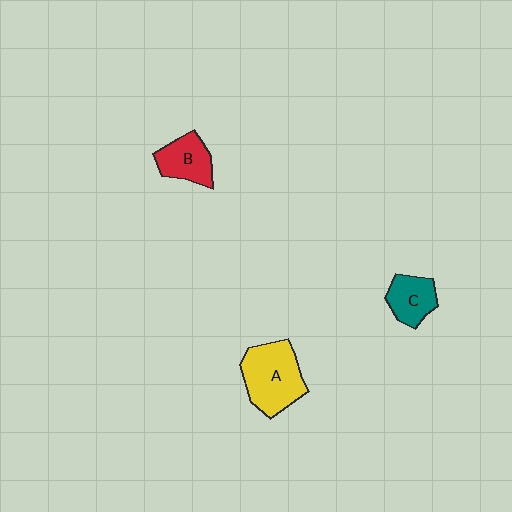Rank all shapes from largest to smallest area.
From largest to smallest: A (yellow), B (red), C (teal).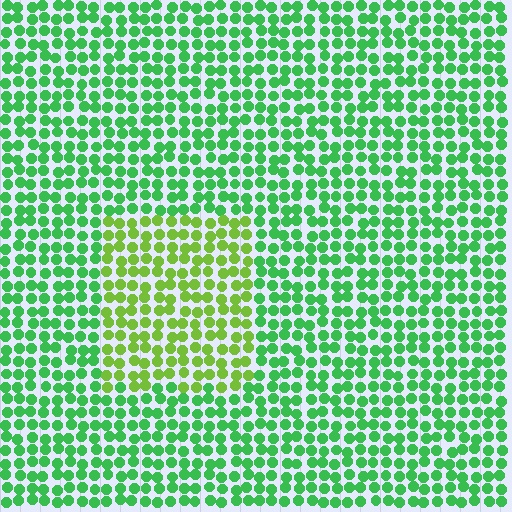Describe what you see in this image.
The image is filled with small green elements in a uniform arrangement. A rectangle-shaped region is visible where the elements are tinted to a slightly different hue, forming a subtle color boundary.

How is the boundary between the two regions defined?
The boundary is defined purely by a slight shift in hue (about 37 degrees). Spacing, size, and orientation are identical on both sides.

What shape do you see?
I see a rectangle.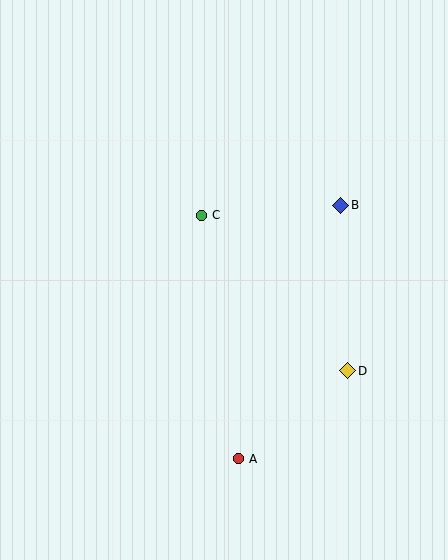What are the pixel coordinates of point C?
Point C is at (202, 215).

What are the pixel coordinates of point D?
Point D is at (348, 371).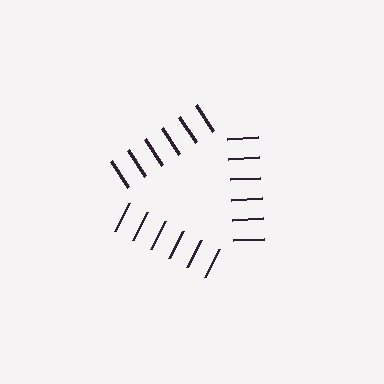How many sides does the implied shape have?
3 sides — the line-ends trace a triangle.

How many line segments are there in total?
18 — 6 along each of the 3 edges.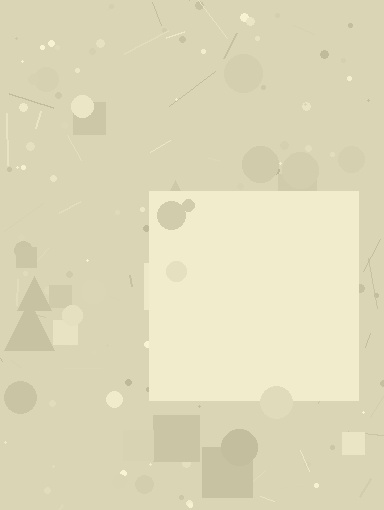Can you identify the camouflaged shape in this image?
The camouflaged shape is a square.